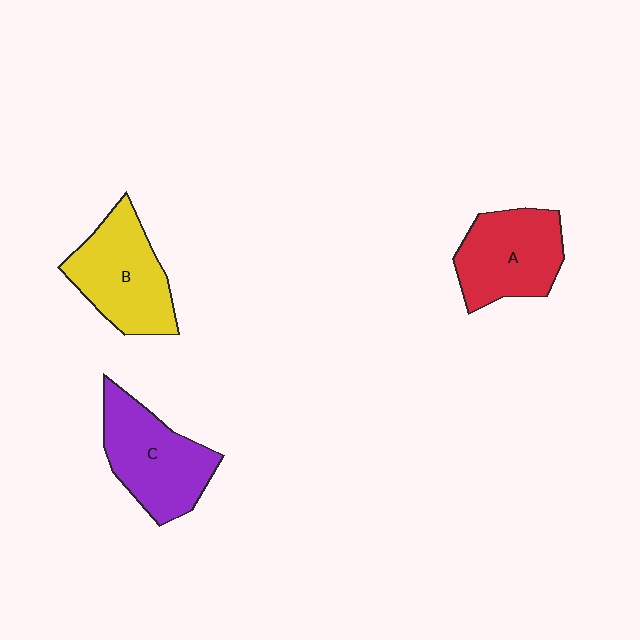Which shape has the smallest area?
Shape A (red).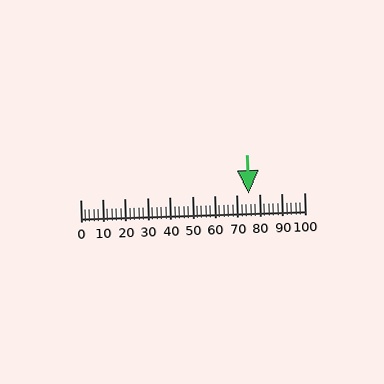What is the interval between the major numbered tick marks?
The major tick marks are spaced 10 units apart.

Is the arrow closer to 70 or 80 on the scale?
The arrow is closer to 80.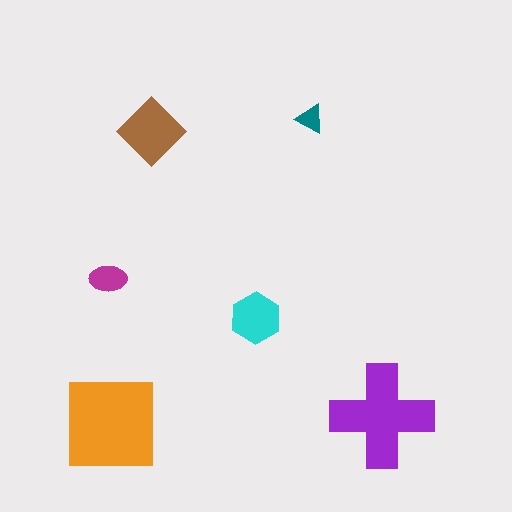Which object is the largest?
The orange square.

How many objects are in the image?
There are 6 objects in the image.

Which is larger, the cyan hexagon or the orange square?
The orange square.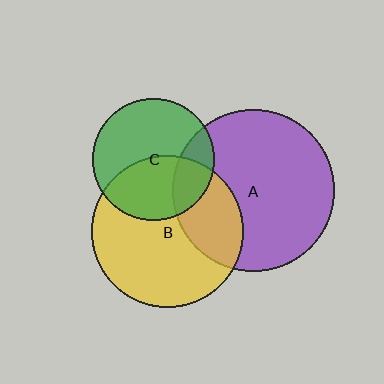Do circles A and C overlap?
Yes.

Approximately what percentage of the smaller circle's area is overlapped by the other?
Approximately 20%.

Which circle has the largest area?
Circle A (purple).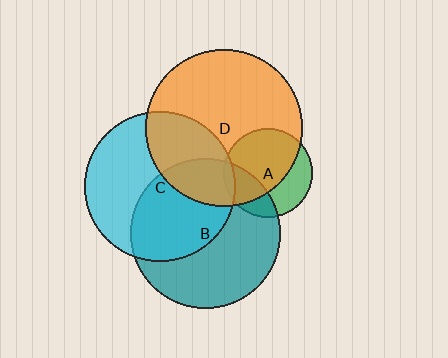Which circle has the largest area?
Circle D (orange).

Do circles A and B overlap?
Yes.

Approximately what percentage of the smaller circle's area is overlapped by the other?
Approximately 30%.